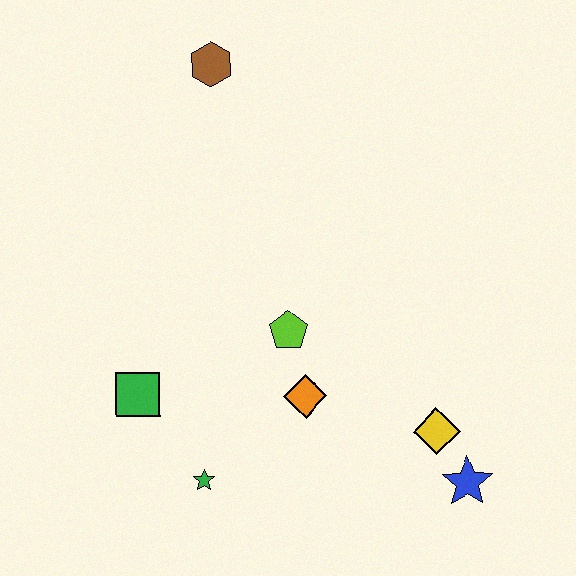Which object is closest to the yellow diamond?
The blue star is closest to the yellow diamond.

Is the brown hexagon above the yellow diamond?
Yes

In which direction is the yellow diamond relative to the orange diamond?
The yellow diamond is to the right of the orange diamond.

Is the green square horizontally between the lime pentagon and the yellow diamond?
No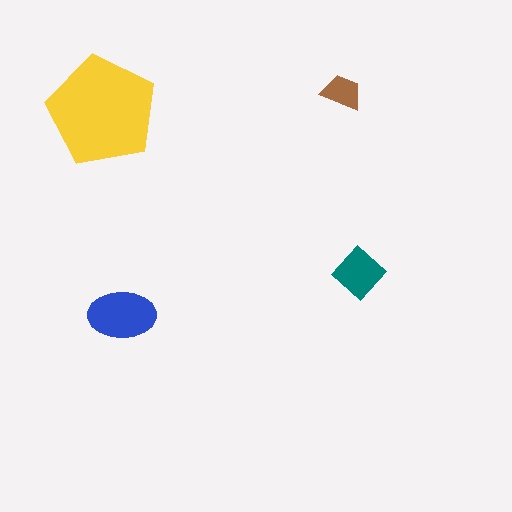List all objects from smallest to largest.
The brown trapezoid, the teal diamond, the blue ellipse, the yellow pentagon.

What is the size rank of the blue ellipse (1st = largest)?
2nd.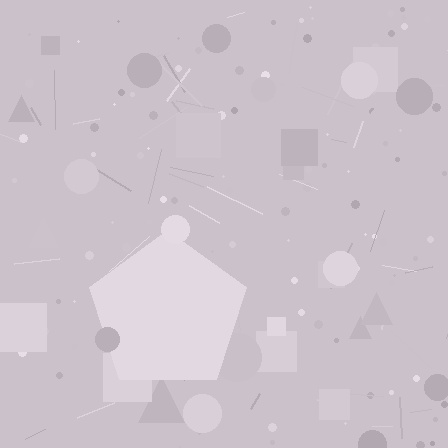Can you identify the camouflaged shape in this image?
The camouflaged shape is a pentagon.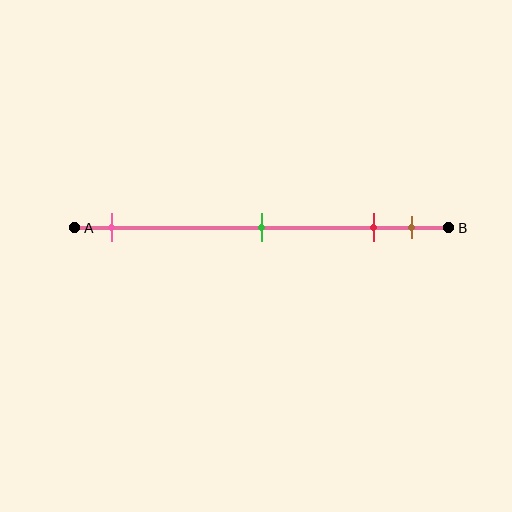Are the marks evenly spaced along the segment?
No, the marks are not evenly spaced.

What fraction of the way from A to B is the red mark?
The red mark is approximately 80% (0.8) of the way from A to B.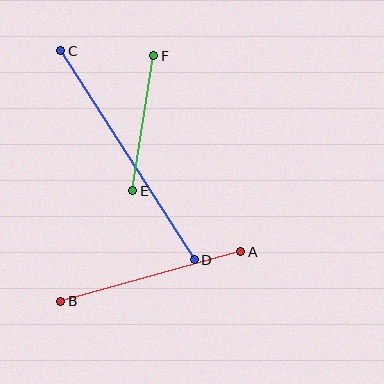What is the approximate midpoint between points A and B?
The midpoint is at approximately (151, 276) pixels.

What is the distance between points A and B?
The distance is approximately 187 pixels.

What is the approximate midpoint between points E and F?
The midpoint is at approximately (143, 123) pixels.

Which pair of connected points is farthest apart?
Points C and D are farthest apart.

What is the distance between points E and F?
The distance is approximately 137 pixels.